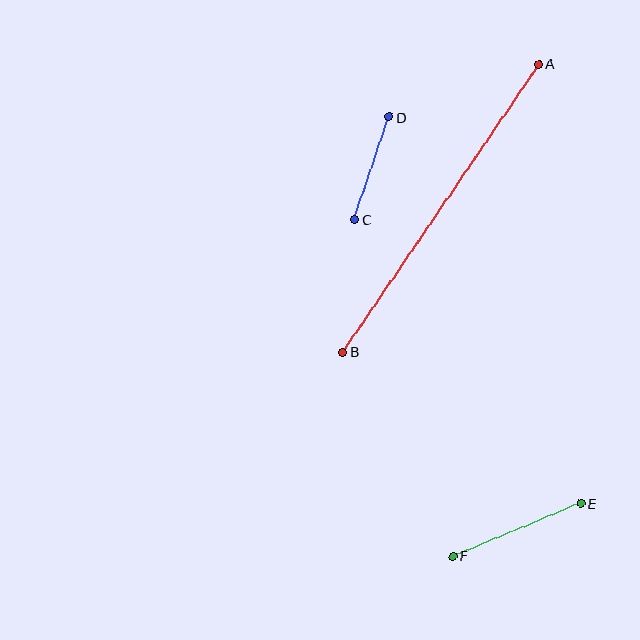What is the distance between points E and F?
The distance is approximately 139 pixels.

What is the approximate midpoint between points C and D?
The midpoint is at approximately (372, 168) pixels.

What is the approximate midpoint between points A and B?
The midpoint is at approximately (441, 208) pixels.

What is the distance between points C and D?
The distance is approximately 108 pixels.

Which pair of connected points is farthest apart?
Points A and B are farthest apart.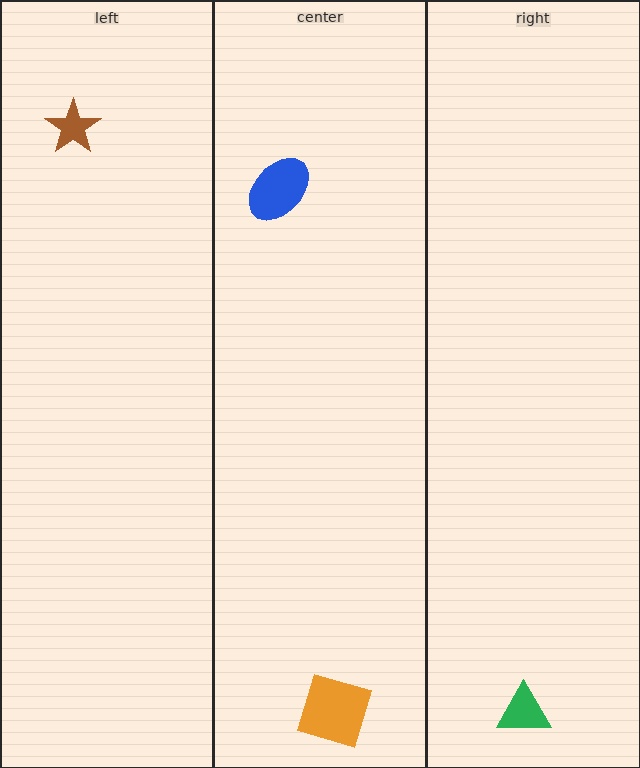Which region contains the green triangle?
The right region.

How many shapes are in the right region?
1.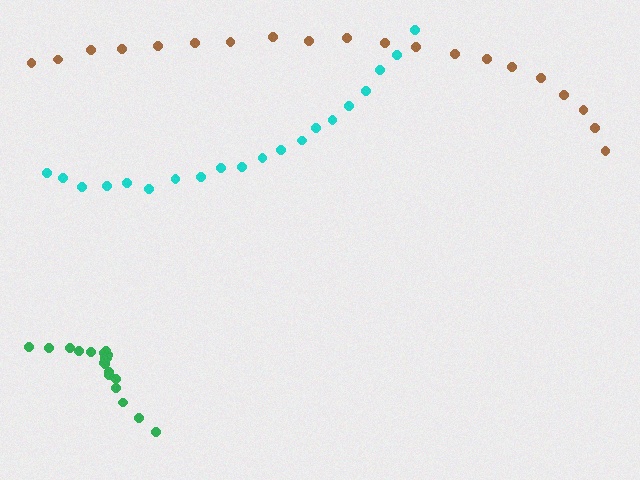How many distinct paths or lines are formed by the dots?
There are 3 distinct paths.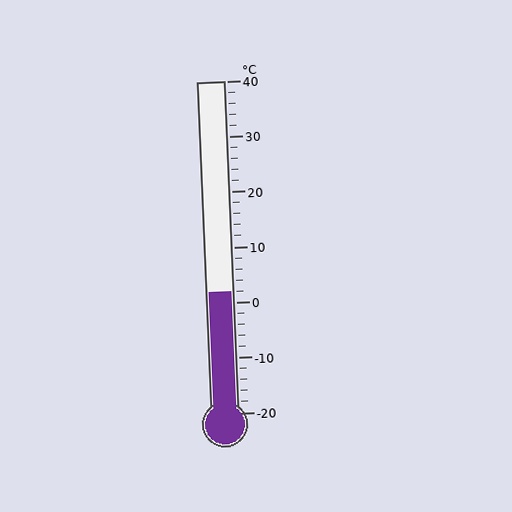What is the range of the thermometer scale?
The thermometer scale ranges from -20°C to 40°C.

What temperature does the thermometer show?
The thermometer shows approximately 2°C.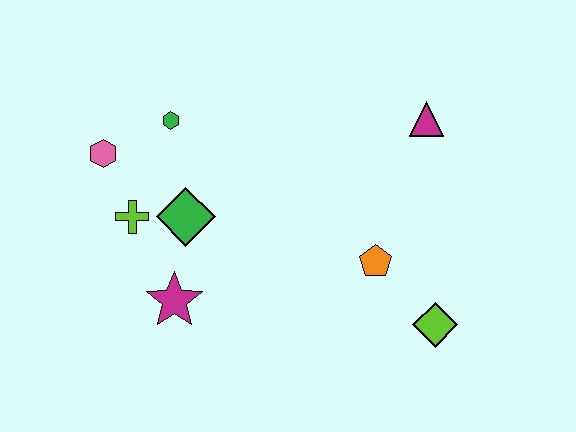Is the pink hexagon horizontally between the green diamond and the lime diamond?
No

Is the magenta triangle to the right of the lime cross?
Yes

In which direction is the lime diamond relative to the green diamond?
The lime diamond is to the right of the green diamond.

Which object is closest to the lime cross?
The green diamond is closest to the lime cross.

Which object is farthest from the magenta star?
The magenta triangle is farthest from the magenta star.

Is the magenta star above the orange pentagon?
No